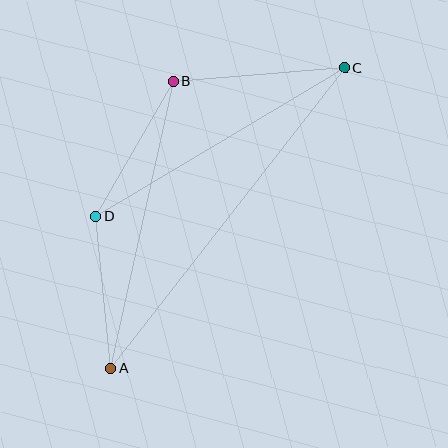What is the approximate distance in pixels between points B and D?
The distance between B and D is approximately 156 pixels.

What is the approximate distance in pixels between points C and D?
The distance between C and D is approximately 290 pixels.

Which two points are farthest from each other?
Points A and C are farthest from each other.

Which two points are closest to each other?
Points A and D are closest to each other.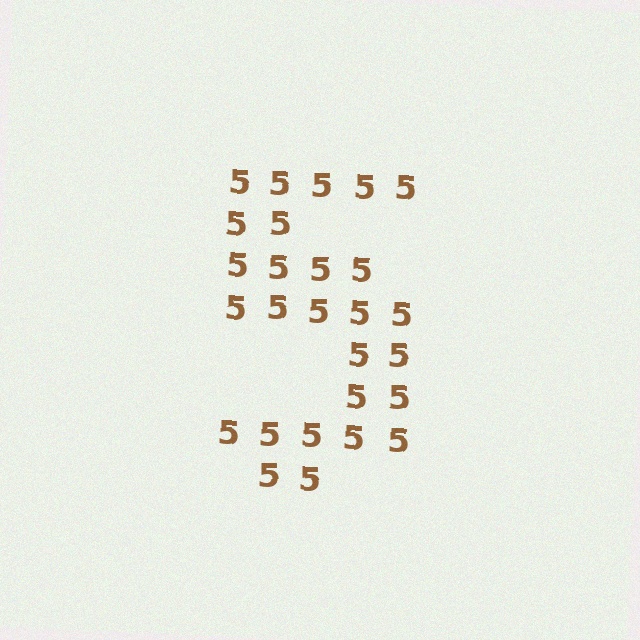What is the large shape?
The large shape is the digit 5.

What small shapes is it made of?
It is made of small digit 5's.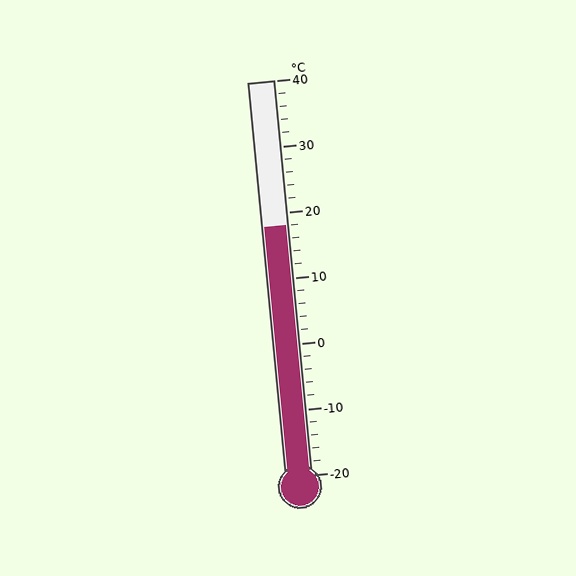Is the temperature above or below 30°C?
The temperature is below 30°C.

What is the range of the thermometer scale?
The thermometer scale ranges from -20°C to 40°C.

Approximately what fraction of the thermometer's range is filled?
The thermometer is filled to approximately 65% of its range.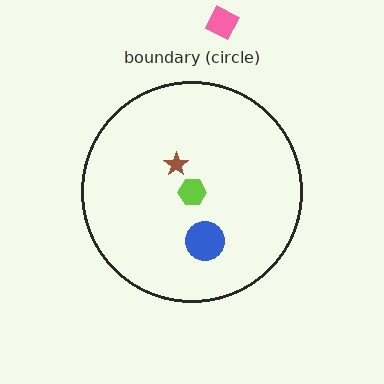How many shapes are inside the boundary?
3 inside, 1 outside.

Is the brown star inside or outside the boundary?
Inside.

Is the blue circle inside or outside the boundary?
Inside.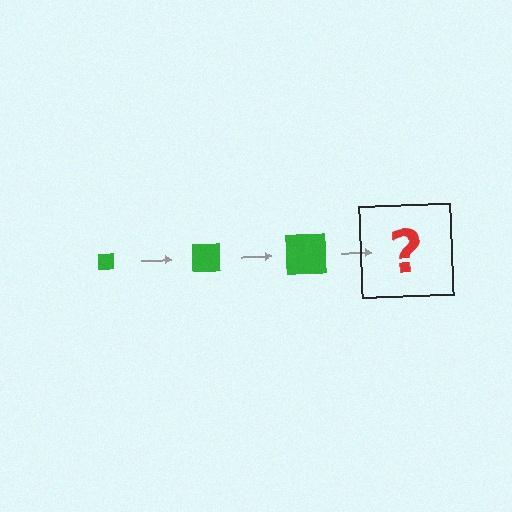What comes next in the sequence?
The next element should be a green square, larger than the previous one.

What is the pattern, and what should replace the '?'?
The pattern is that the square gets progressively larger each step. The '?' should be a green square, larger than the previous one.